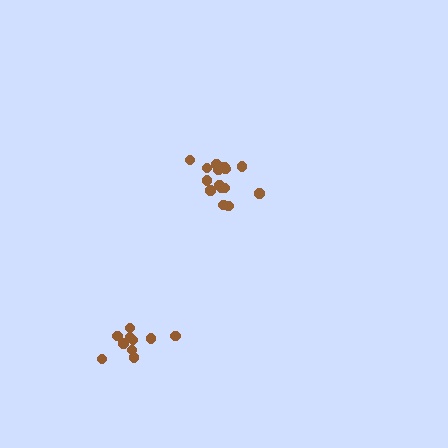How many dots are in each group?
Group 1: 15 dots, Group 2: 10 dots (25 total).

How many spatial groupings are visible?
There are 2 spatial groupings.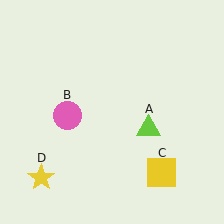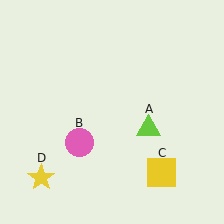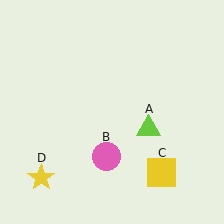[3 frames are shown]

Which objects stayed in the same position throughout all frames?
Lime triangle (object A) and yellow square (object C) and yellow star (object D) remained stationary.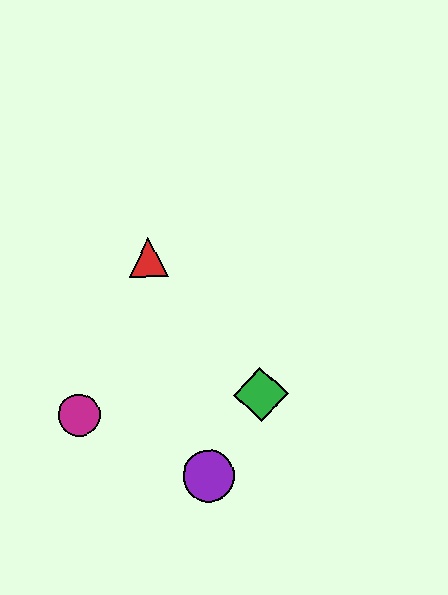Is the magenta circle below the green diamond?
Yes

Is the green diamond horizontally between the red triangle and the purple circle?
No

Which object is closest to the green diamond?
The purple circle is closest to the green diamond.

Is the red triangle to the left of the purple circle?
Yes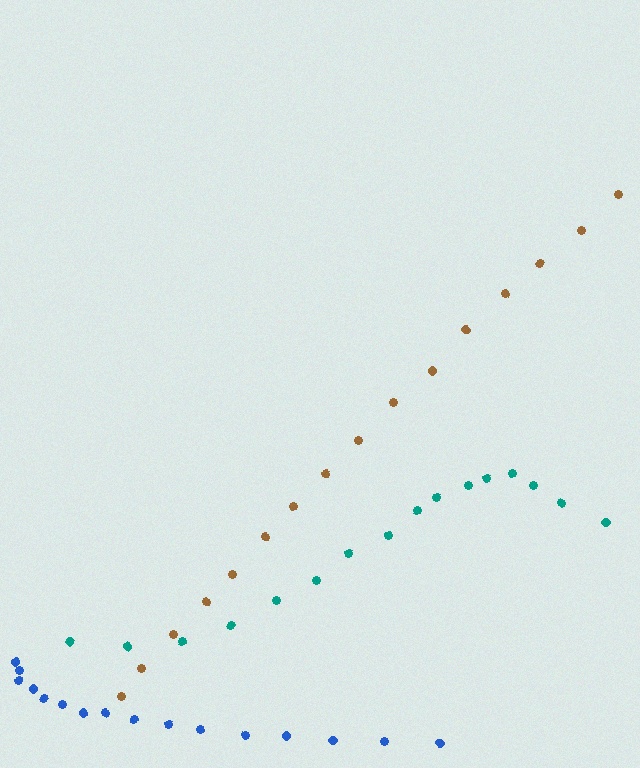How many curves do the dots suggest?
There are 3 distinct paths.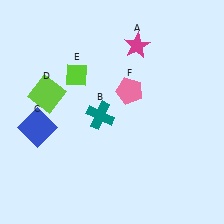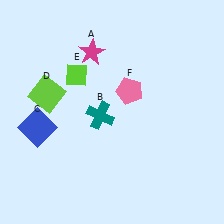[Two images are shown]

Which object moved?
The magenta star (A) moved left.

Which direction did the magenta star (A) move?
The magenta star (A) moved left.